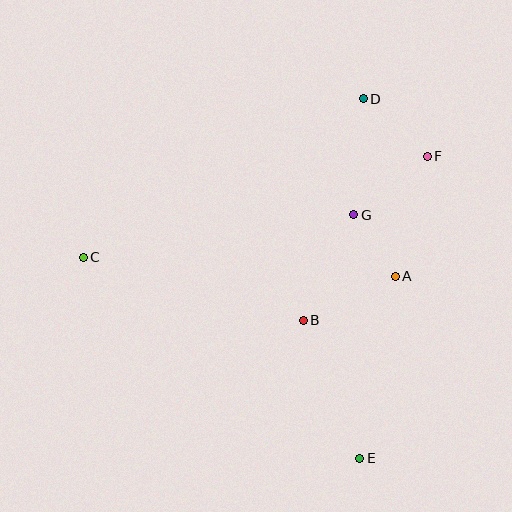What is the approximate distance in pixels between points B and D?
The distance between B and D is approximately 229 pixels.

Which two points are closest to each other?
Points A and G are closest to each other.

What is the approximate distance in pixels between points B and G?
The distance between B and G is approximately 117 pixels.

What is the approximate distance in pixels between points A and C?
The distance between A and C is approximately 312 pixels.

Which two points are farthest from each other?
Points D and E are farthest from each other.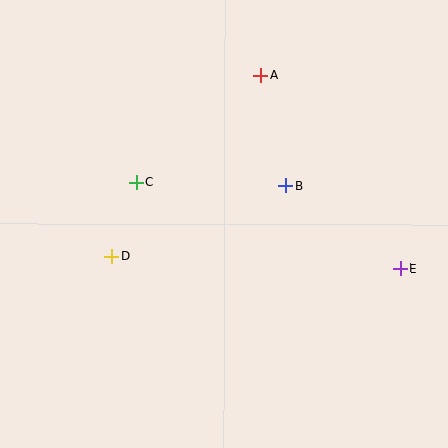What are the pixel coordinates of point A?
Point A is at (261, 76).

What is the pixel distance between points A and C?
The distance between A and C is 164 pixels.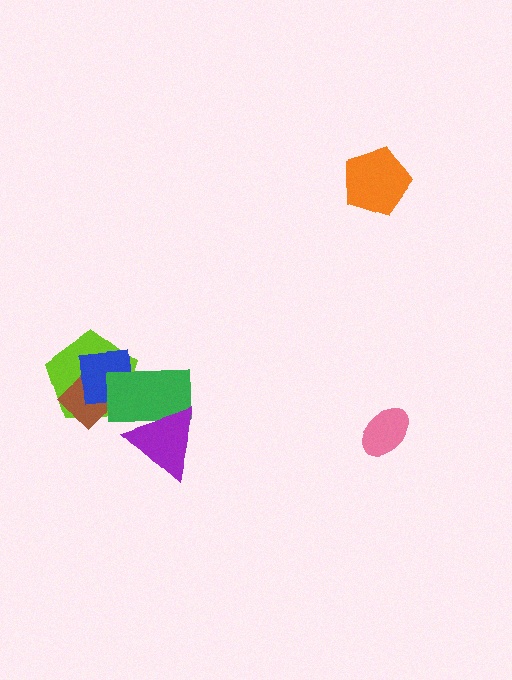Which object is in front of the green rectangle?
The purple triangle is in front of the green rectangle.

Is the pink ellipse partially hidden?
No, no other shape covers it.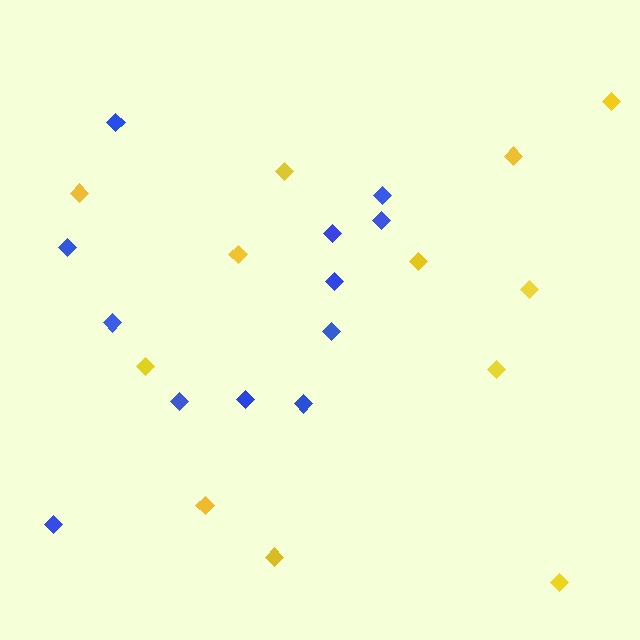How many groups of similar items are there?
There are 2 groups: one group of yellow diamonds (12) and one group of blue diamonds (12).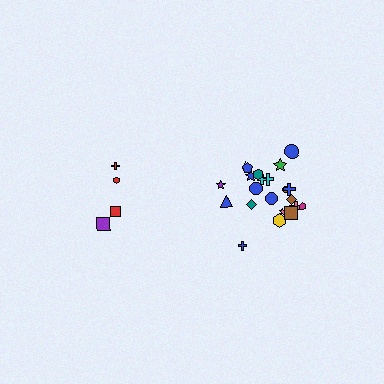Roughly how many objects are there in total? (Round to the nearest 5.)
Roughly 25 objects in total.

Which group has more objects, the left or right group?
The right group.